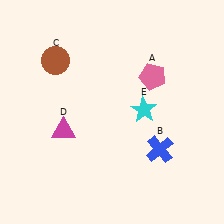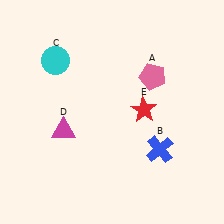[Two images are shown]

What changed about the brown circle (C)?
In Image 1, C is brown. In Image 2, it changed to cyan.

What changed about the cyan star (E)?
In Image 1, E is cyan. In Image 2, it changed to red.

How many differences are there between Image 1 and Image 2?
There are 2 differences between the two images.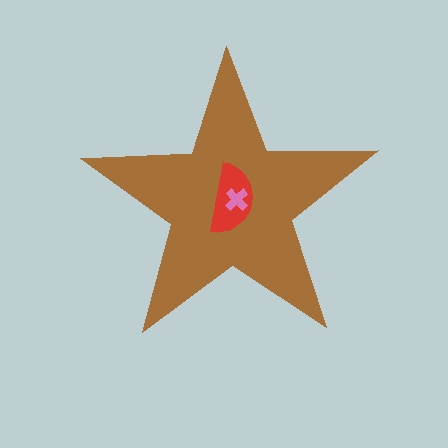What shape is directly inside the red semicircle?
The pink cross.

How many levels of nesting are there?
3.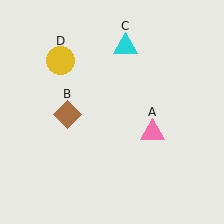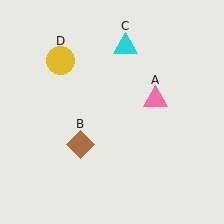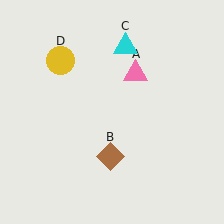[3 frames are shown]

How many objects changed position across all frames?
2 objects changed position: pink triangle (object A), brown diamond (object B).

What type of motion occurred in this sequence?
The pink triangle (object A), brown diamond (object B) rotated counterclockwise around the center of the scene.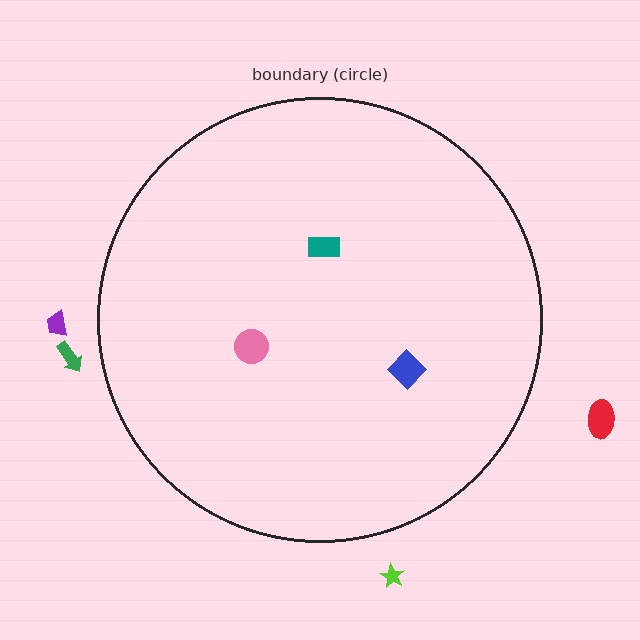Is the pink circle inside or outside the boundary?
Inside.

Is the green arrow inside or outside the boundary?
Outside.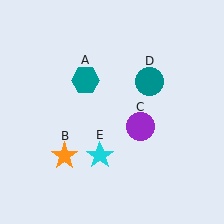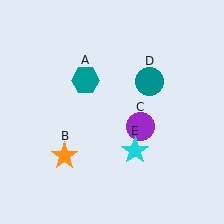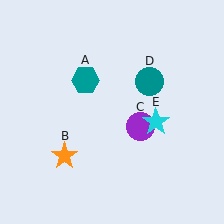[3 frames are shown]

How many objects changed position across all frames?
1 object changed position: cyan star (object E).